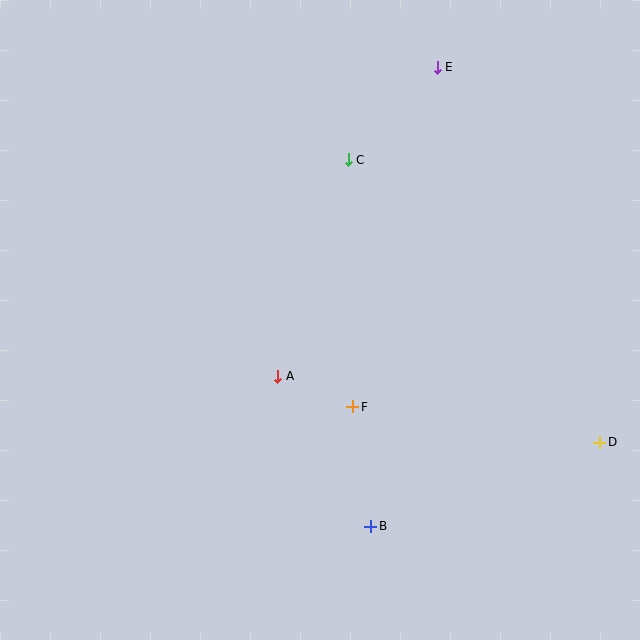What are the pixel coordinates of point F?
Point F is at (353, 407).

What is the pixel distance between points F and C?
The distance between F and C is 247 pixels.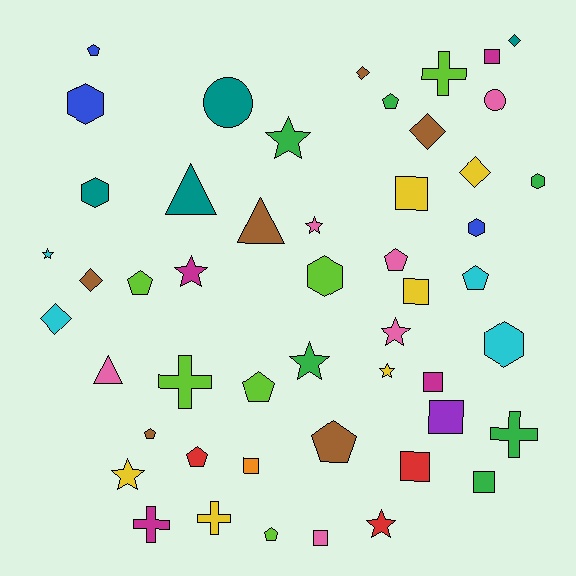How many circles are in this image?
There are 2 circles.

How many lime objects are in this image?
There are 6 lime objects.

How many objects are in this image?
There are 50 objects.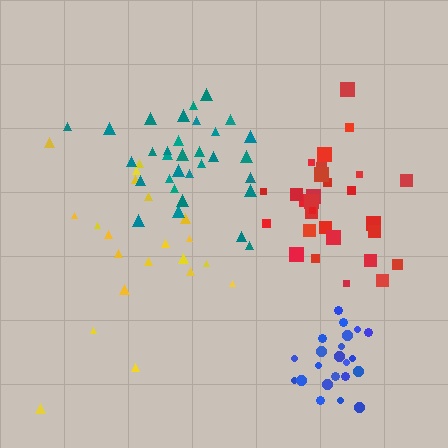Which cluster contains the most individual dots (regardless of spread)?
Teal (32).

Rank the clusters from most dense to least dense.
blue, teal, red, yellow.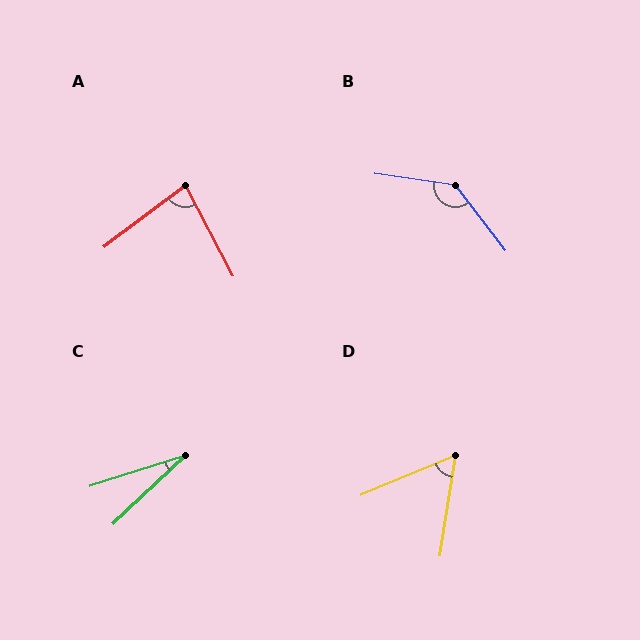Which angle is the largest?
B, at approximately 136 degrees.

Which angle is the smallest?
C, at approximately 25 degrees.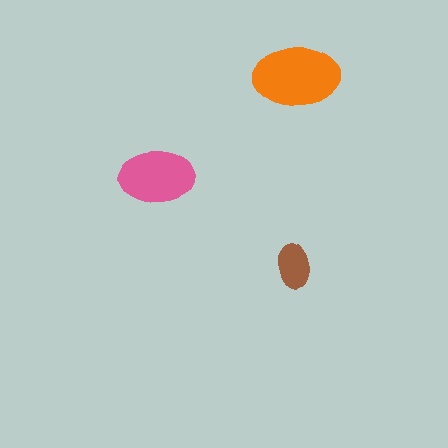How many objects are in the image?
There are 3 objects in the image.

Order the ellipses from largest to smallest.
the orange one, the pink one, the brown one.